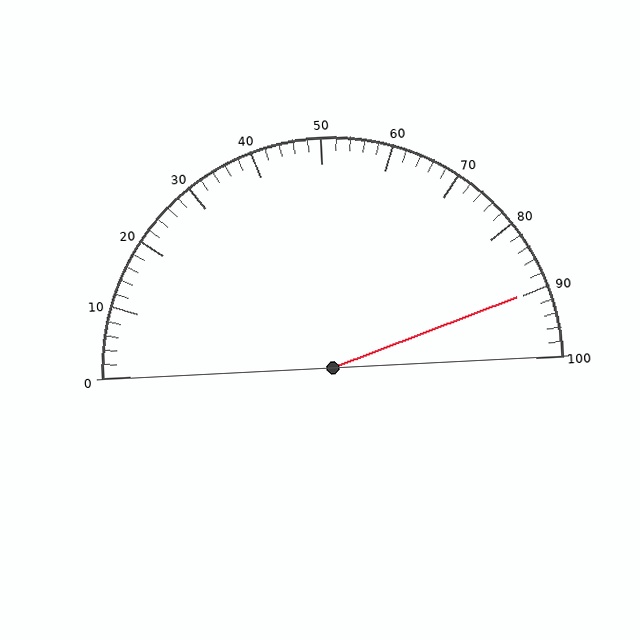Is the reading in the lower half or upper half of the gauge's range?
The reading is in the upper half of the range (0 to 100).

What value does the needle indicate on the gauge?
The needle indicates approximately 90.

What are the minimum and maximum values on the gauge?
The gauge ranges from 0 to 100.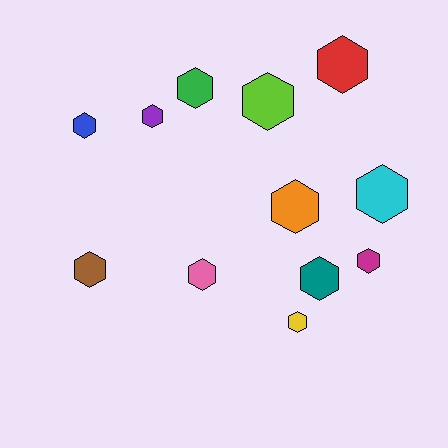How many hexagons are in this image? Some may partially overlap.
There are 12 hexagons.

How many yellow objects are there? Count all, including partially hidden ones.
There is 1 yellow object.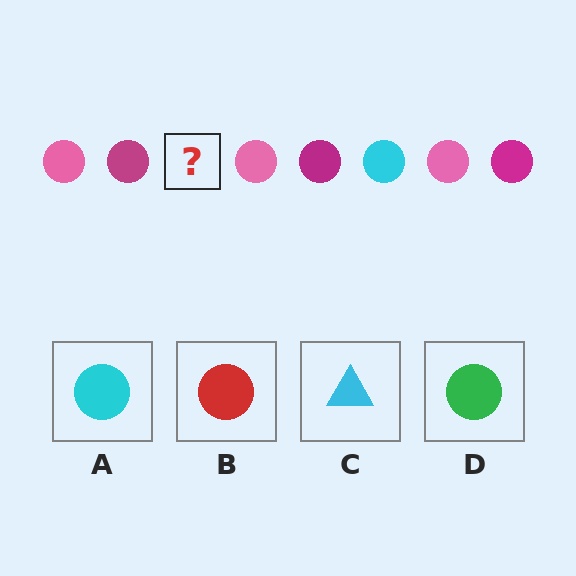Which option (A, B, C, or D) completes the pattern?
A.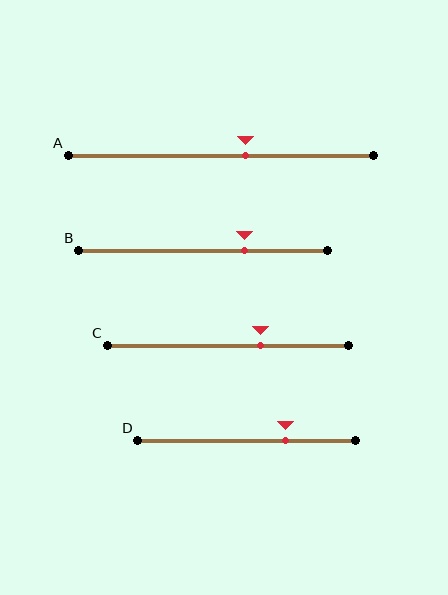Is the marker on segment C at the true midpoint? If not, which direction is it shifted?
No, the marker on segment C is shifted to the right by about 14% of the segment length.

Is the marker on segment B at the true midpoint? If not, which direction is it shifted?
No, the marker on segment B is shifted to the right by about 17% of the segment length.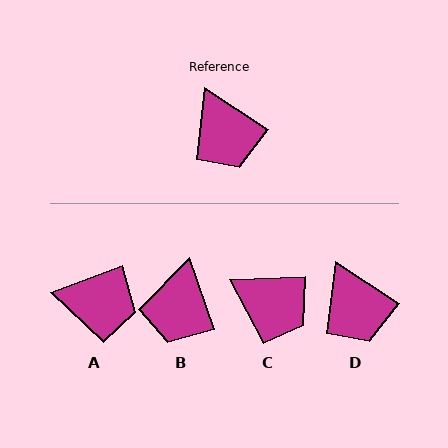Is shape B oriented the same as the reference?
No, it is off by about 37 degrees.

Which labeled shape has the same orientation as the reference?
D.